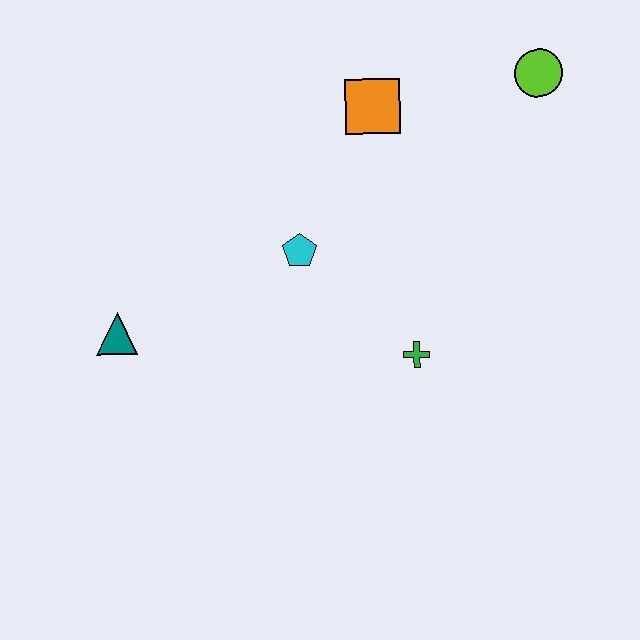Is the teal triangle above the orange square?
No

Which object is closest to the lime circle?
The orange square is closest to the lime circle.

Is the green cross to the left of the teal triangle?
No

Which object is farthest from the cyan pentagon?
The lime circle is farthest from the cyan pentagon.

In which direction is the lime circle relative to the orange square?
The lime circle is to the right of the orange square.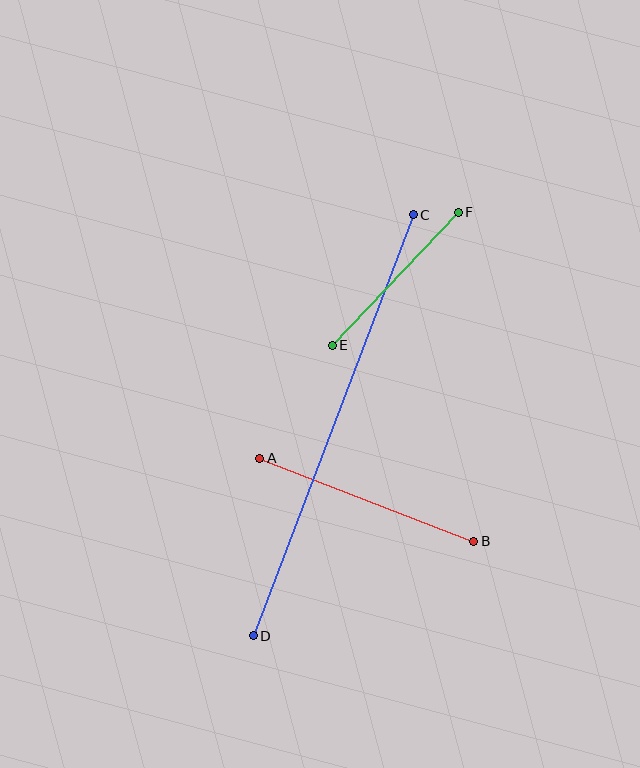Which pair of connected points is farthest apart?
Points C and D are farthest apart.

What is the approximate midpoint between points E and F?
The midpoint is at approximately (395, 279) pixels.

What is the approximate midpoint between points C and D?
The midpoint is at approximately (333, 425) pixels.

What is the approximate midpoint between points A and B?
The midpoint is at approximately (367, 500) pixels.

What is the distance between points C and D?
The distance is approximately 450 pixels.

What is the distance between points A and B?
The distance is approximately 229 pixels.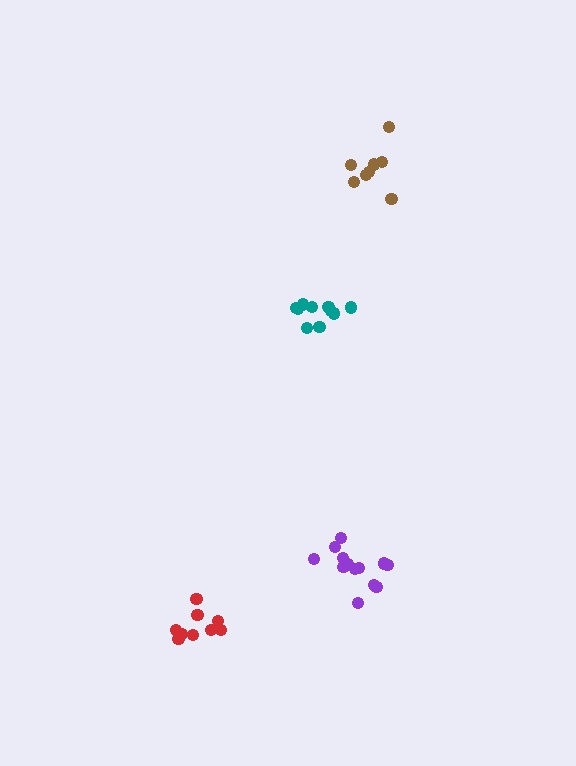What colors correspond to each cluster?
The clusters are colored: brown, red, purple, teal.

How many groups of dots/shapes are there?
There are 4 groups.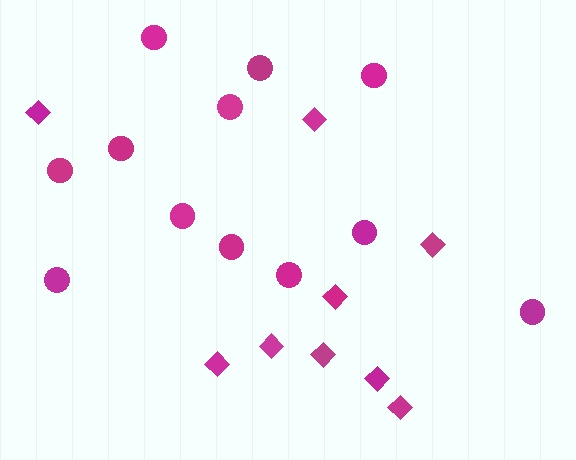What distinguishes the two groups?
There are 2 groups: one group of circles (12) and one group of diamonds (9).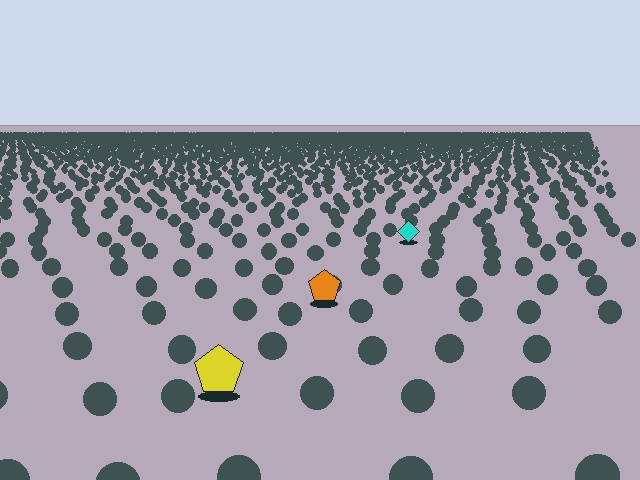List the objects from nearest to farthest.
From nearest to farthest: the yellow pentagon, the orange pentagon, the cyan diamond.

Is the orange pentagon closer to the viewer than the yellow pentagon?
No. The yellow pentagon is closer — you can tell from the texture gradient: the ground texture is coarser near it.